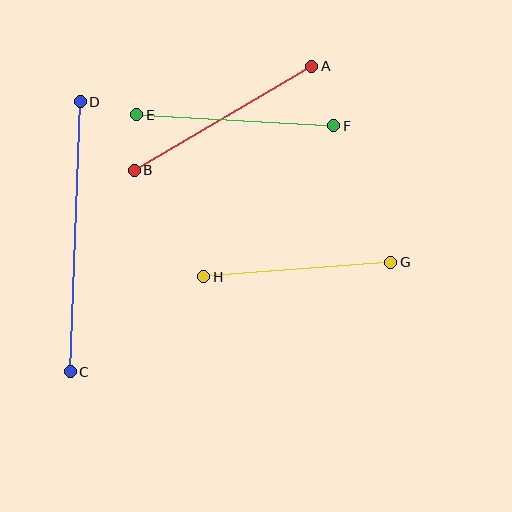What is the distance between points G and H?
The distance is approximately 188 pixels.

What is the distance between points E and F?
The distance is approximately 197 pixels.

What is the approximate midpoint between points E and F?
The midpoint is at approximately (235, 120) pixels.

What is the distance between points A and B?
The distance is approximately 206 pixels.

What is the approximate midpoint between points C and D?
The midpoint is at approximately (75, 237) pixels.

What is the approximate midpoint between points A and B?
The midpoint is at approximately (223, 118) pixels.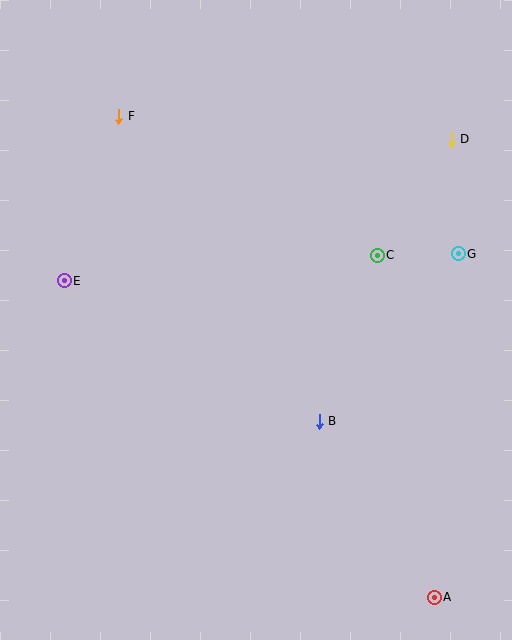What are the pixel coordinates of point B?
Point B is at (319, 421).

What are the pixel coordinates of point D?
Point D is at (451, 139).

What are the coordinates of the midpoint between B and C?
The midpoint between B and C is at (348, 338).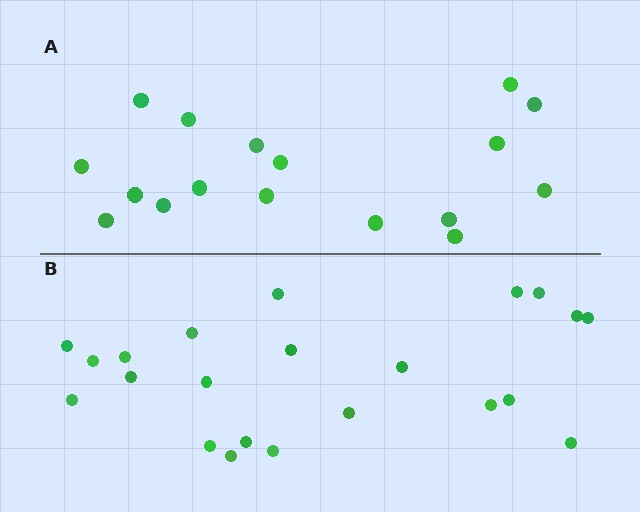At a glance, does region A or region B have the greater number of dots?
Region B (the bottom region) has more dots.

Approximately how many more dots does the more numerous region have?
Region B has about 5 more dots than region A.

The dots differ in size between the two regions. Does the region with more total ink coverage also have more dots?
No. Region A has more total ink coverage because its dots are larger, but region B actually contains more individual dots. Total area can be misleading — the number of items is what matters here.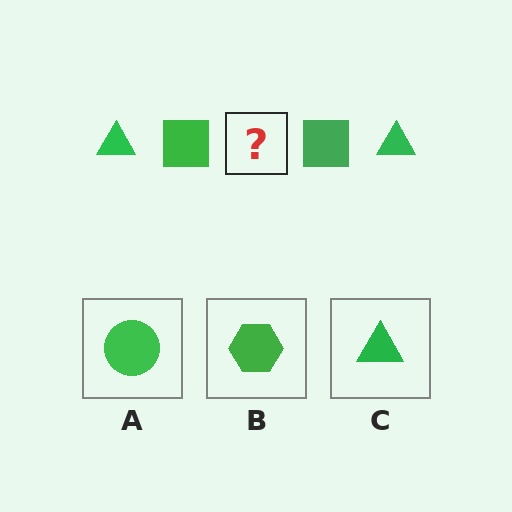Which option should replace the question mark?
Option C.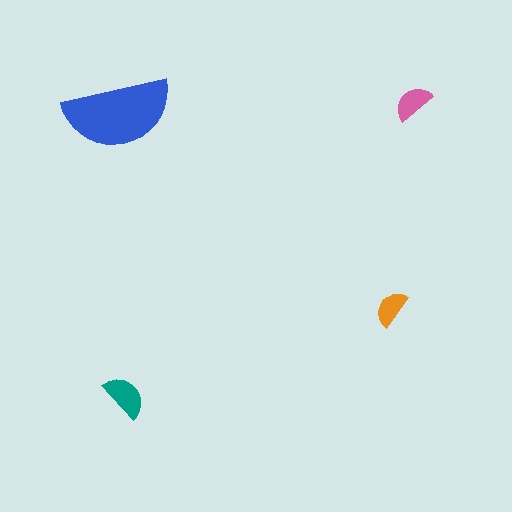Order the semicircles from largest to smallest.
the blue one, the teal one, the pink one, the orange one.